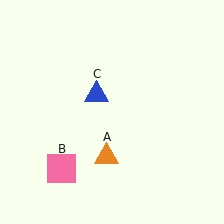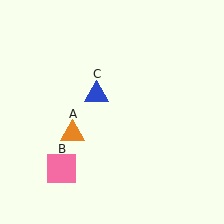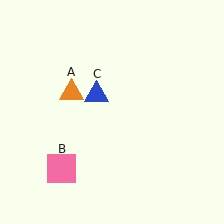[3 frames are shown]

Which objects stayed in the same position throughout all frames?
Pink square (object B) and blue triangle (object C) remained stationary.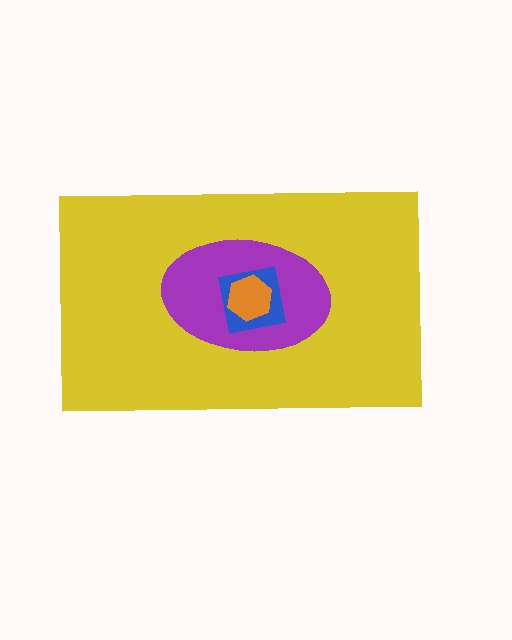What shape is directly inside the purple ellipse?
The blue square.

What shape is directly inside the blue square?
The orange hexagon.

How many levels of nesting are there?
4.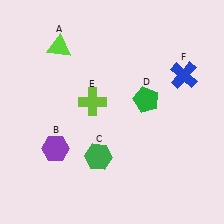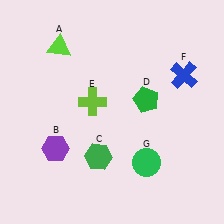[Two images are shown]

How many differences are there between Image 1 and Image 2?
There is 1 difference between the two images.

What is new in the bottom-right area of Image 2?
A green circle (G) was added in the bottom-right area of Image 2.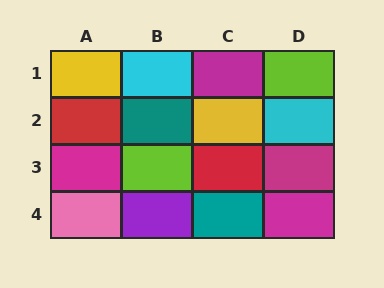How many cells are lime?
2 cells are lime.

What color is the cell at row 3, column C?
Red.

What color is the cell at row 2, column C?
Yellow.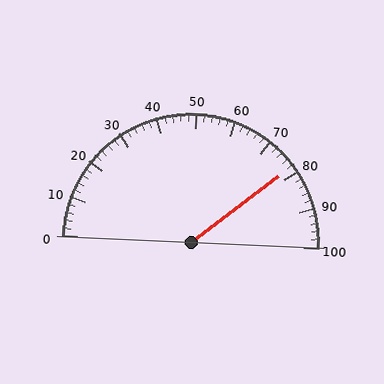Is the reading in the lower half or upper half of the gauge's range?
The reading is in the upper half of the range (0 to 100).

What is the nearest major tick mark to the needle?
The nearest major tick mark is 80.